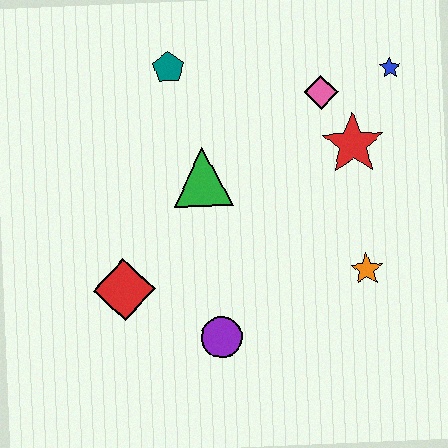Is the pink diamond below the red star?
No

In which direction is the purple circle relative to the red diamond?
The purple circle is to the right of the red diamond.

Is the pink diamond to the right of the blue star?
No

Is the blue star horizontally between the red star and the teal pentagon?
No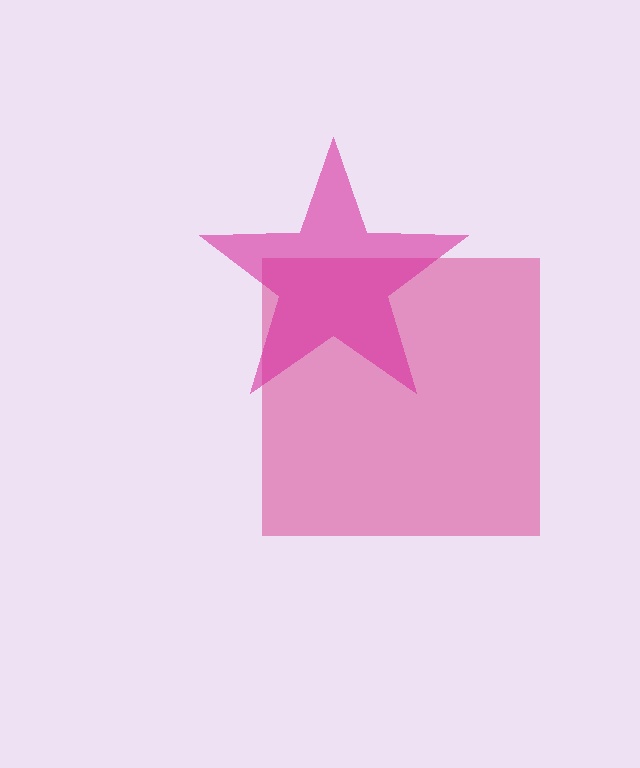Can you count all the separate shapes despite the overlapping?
Yes, there are 2 separate shapes.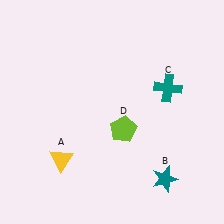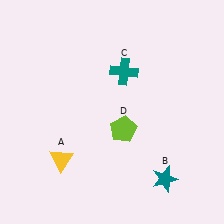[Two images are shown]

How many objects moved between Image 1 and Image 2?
1 object moved between the two images.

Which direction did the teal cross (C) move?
The teal cross (C) moved left.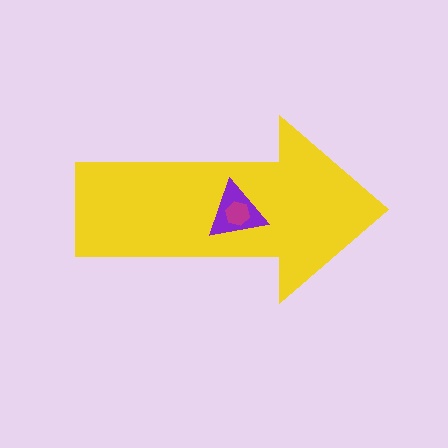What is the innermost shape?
The magenta hexagon.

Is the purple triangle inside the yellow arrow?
Yes.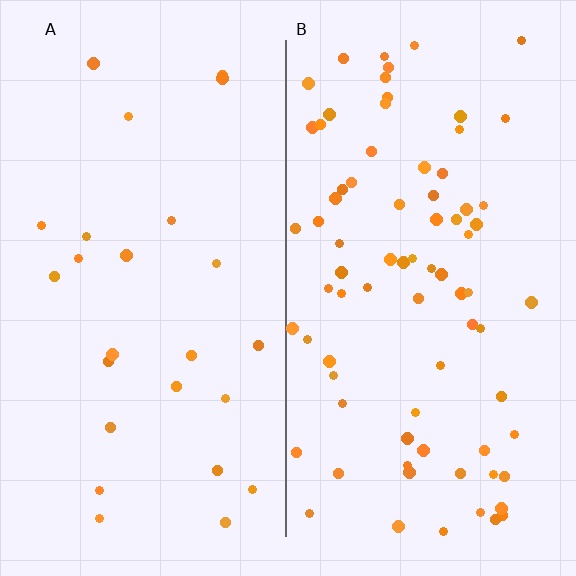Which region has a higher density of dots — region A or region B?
B (the right).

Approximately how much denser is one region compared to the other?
Approximately 3.1× — region B over region A.